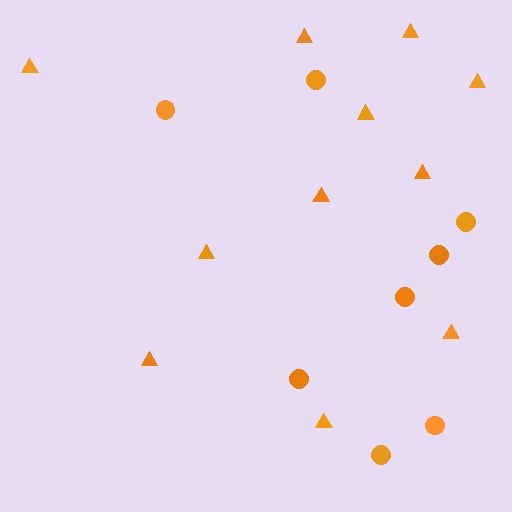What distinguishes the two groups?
There are 2 groups: one group of circles (8) and one group of triangles (11).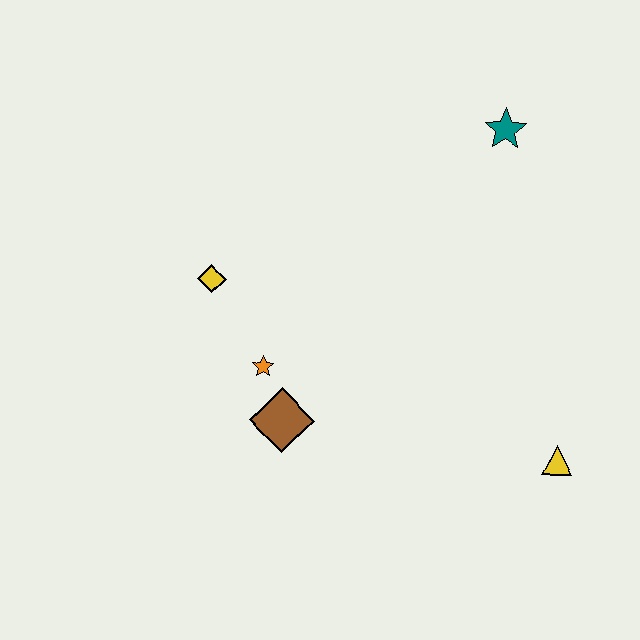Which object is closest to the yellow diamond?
The orange star is closest to the yellow diamond.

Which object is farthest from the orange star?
The teal star is farthest from the orange star.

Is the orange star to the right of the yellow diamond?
Yes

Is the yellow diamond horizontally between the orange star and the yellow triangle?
No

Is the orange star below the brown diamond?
No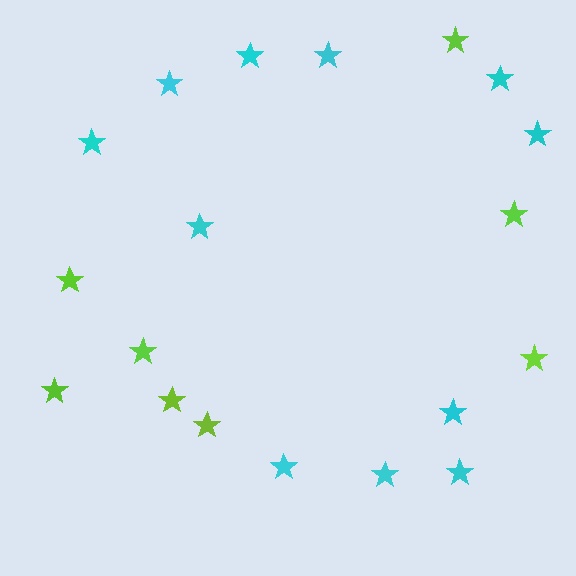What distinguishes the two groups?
There are 2 groups: one group of lime stars (8) and one group of cyan stars (11).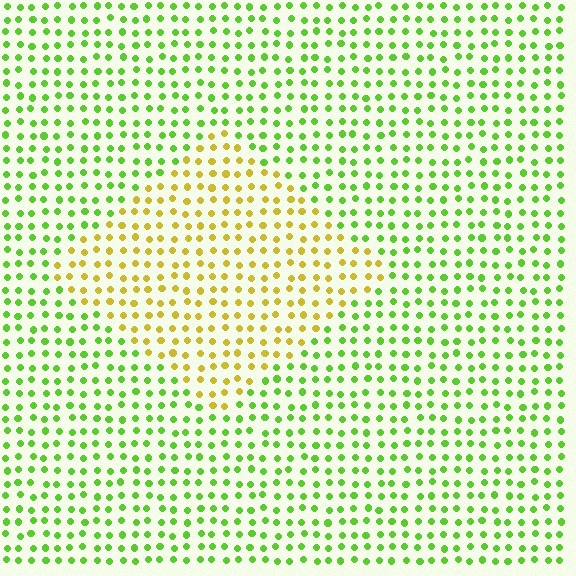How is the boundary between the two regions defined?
The boundary is defined purely by a slight shift in hue (about 50 degrees). Spacing, size, and orientation are identical on both sides.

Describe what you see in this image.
The image is filled with small lime elements in a uniform arrangement. A diamond-shaped region is visible where the elements are tinted to a slightly different hue, forming a subtle color boundary.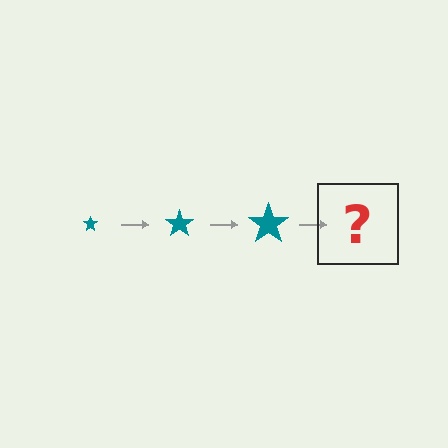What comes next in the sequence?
The next element should be a teal star, larger than the previous one.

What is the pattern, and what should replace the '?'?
The pattern is that the star gets progressively larger each step. The '?' should be a teal star, larger than the previous one.